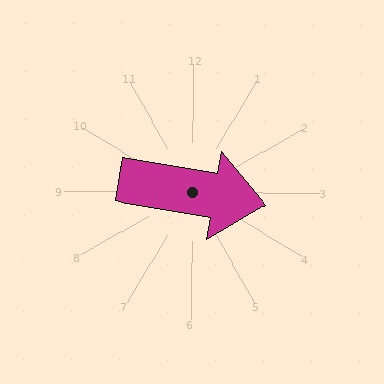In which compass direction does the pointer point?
East.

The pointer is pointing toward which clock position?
Roughly 3 o'clock.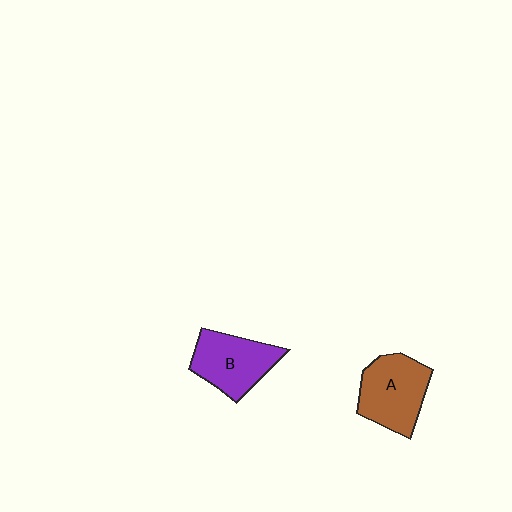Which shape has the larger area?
Shape A (brown).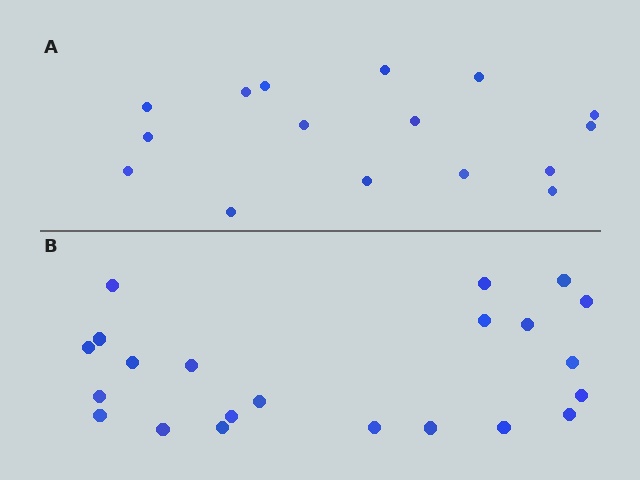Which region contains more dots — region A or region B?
Region B (the bottom region) has more dots.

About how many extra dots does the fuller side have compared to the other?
Region B has about 6 more dots than region A.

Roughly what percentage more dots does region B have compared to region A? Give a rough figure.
About 40% more.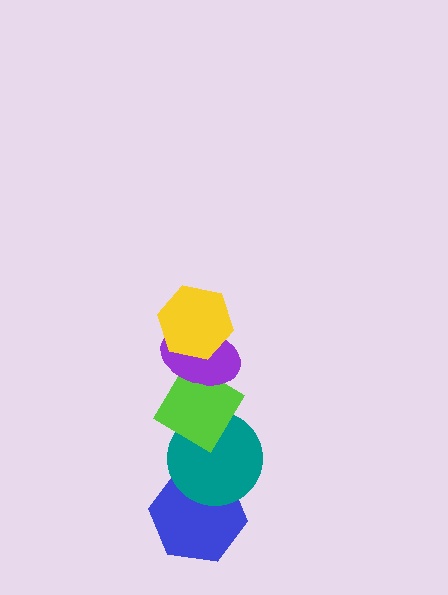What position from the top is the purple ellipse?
The purple ellipse is 2nd from the top.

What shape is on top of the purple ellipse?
The yellow hexagon is on top of the purple ellipse.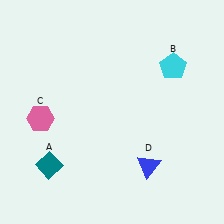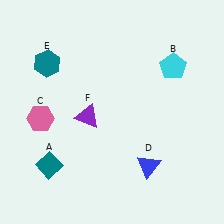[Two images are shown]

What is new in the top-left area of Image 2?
A teal hexagon (E) was added in the top-left area of Image 2.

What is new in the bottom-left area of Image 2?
A purple triangle (F) was added in the bottom-left area of Image 2.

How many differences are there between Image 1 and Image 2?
There are 2 differences between the two images.